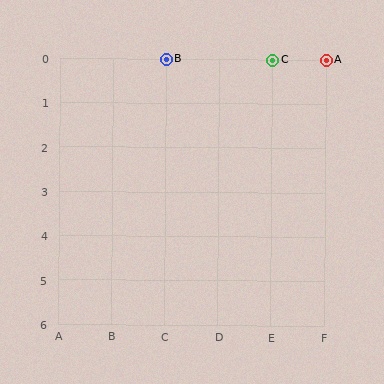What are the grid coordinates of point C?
Point C is at grid coordinates (E, 0).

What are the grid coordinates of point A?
Point A is at grid coordinates (F, 0).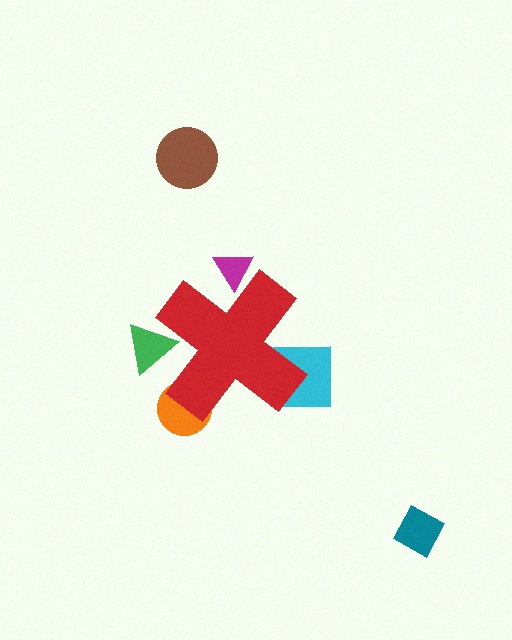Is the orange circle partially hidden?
Yes, the orange circle is partially hidden behind the red cross.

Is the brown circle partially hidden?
No, the brown circle is fully visible.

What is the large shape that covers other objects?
A red cross.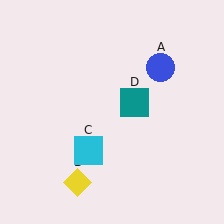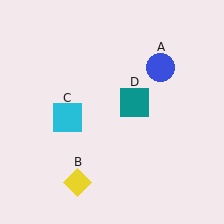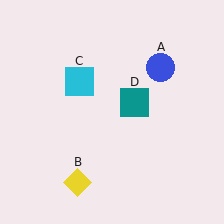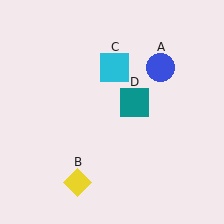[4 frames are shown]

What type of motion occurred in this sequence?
The cyan square (object C) rotated clockwise around the center of the scene.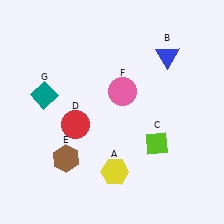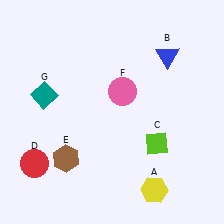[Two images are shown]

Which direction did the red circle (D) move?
The red circle (D) moved left.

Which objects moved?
The objects that moved are: the yellow hexagon (A), the red circle (D).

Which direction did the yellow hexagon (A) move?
The yellow hexagon (A) moved right.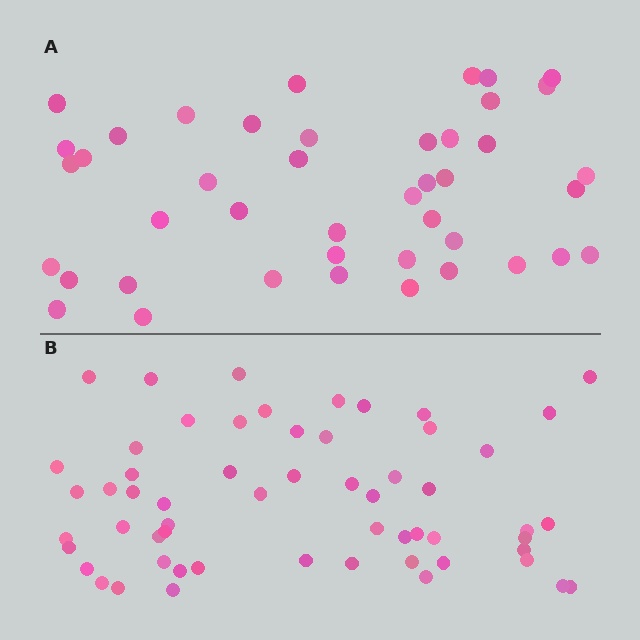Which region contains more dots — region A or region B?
Region B (the bottom region) has more dots.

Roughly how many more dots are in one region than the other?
Region B has approximately 15 more dots than region A.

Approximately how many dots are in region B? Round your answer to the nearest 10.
About 60 dots. (The exact count is 58, which rounds to 60.)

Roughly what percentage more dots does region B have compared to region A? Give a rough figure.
About 35% more.